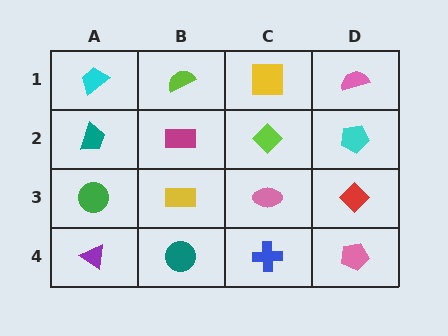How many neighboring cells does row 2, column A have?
3.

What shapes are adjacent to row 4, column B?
A yellow rectangle (row 3, column B), a purple triangle (row 4, column A), a blue cross (row 4, column C).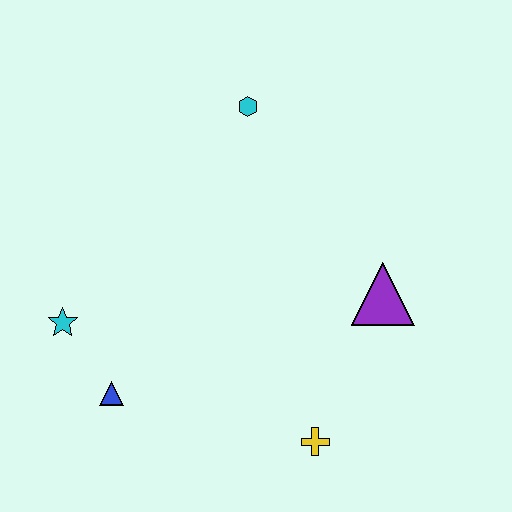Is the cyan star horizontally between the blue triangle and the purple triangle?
No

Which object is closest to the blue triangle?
The cyan star is closest to the blue triangle.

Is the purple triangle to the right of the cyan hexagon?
Yes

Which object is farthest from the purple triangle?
The cyan star is farthest from the purple triangle.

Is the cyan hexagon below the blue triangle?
No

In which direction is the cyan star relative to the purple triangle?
The cyan star is to the left of the purple triangle.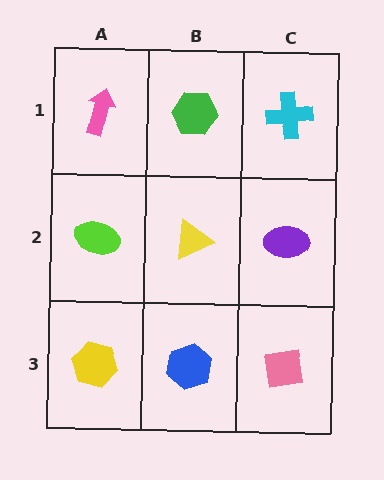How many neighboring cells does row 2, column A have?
3.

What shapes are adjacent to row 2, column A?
A pink arrow (row 1, column A), a yellow hexagon (row 3, column A), a yellow triangle (row 2, column B).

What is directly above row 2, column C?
A cyan cross.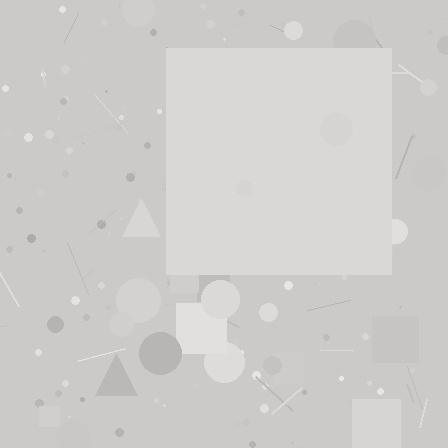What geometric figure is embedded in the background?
A square is embedded in the background.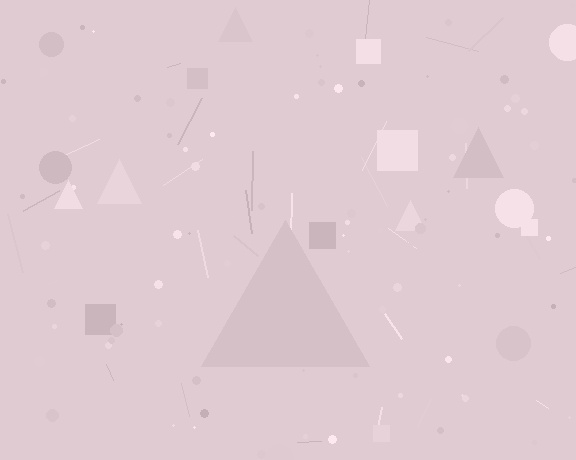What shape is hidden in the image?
A triangle is hidden in the image.